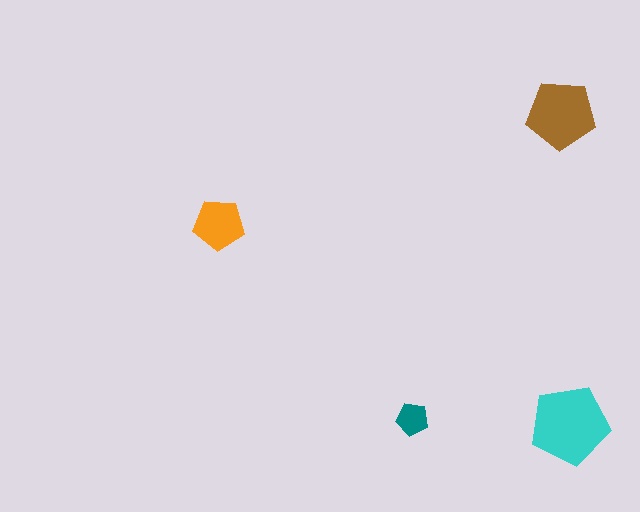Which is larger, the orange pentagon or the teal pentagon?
The orange one.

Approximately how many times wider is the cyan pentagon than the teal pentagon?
About 2.5 times wider.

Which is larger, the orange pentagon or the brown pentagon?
The brown one.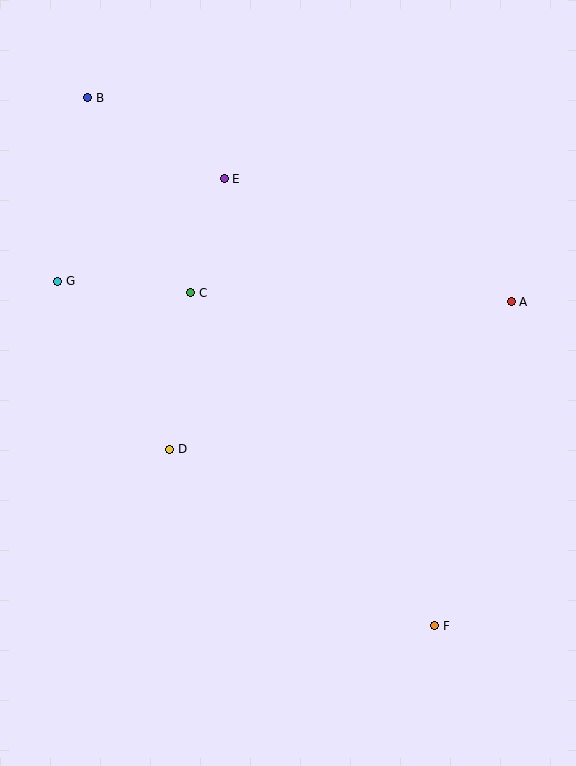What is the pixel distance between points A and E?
The distance between A and E is 312 pixels.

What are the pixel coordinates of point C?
Point C is at (191, 293).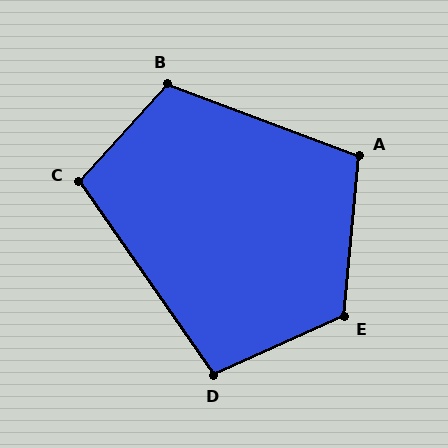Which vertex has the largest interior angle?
E, at approximately 119 degrees.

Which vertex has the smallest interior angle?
D, at approximately 101 degrees.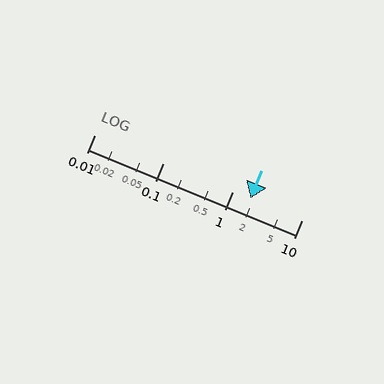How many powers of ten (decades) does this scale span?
The scale spans 3 decades, from 0.01 to 10.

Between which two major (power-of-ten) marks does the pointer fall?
The pointer is between 1 and 10.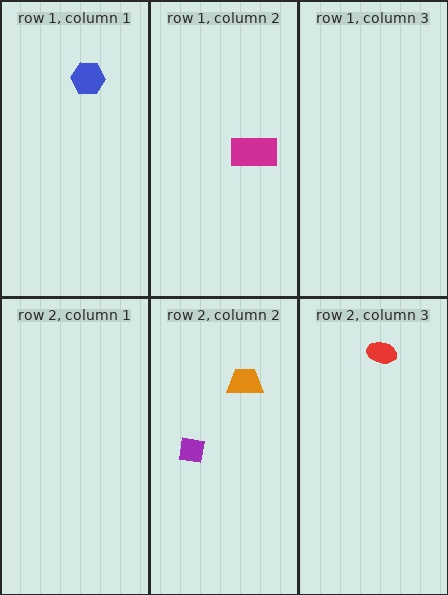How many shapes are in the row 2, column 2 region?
2.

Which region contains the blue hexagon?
The row 1, column 1 region.